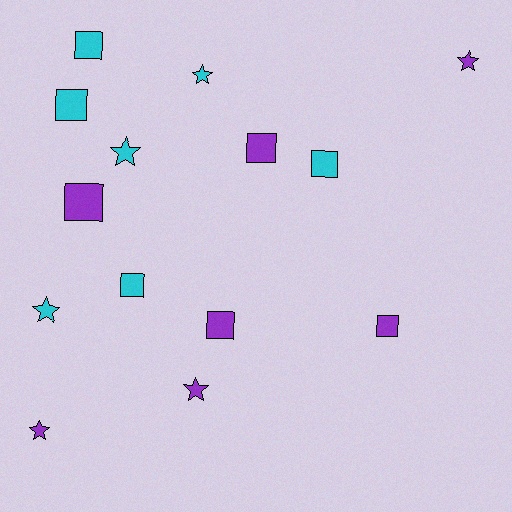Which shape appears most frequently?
Square, with 8 objects.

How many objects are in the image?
There are 14 objects.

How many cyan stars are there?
There are 3 cyan stars.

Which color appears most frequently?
Cyan, with 7 objects.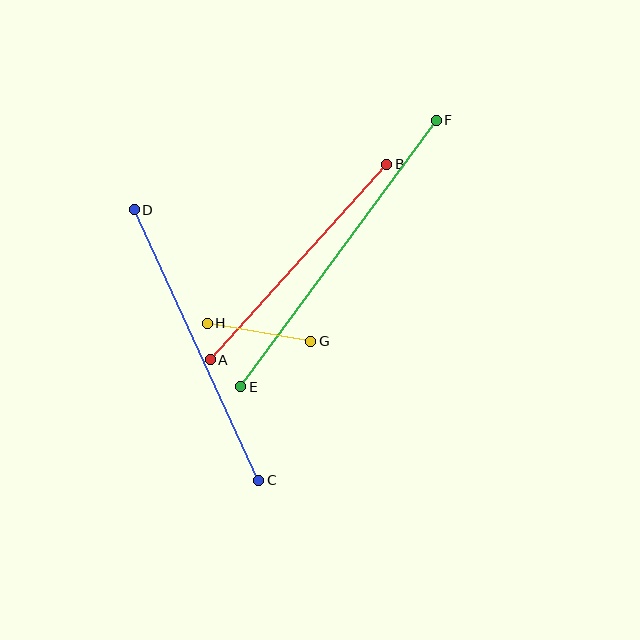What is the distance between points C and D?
The distance is approximately 298 pixels.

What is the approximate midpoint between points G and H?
The midpoint is at approximately (259, 332) pixels.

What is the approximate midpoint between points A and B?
The midpoint is at approximately (299, 262) pixels.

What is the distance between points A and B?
The distance is approximately 263 pixels.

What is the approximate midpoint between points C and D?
The midpoint is at approximately (197, 345) pixels.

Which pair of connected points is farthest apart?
Points E and F are farthest apart.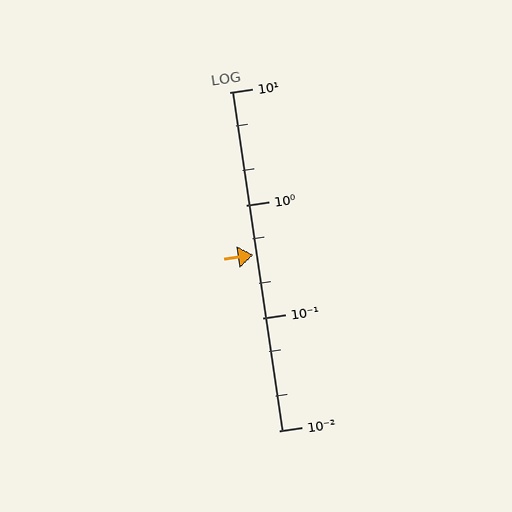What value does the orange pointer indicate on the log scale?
The pointer indicates approximately 0.36.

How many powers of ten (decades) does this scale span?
The scale spans 3 decades, from 0.01 to 10.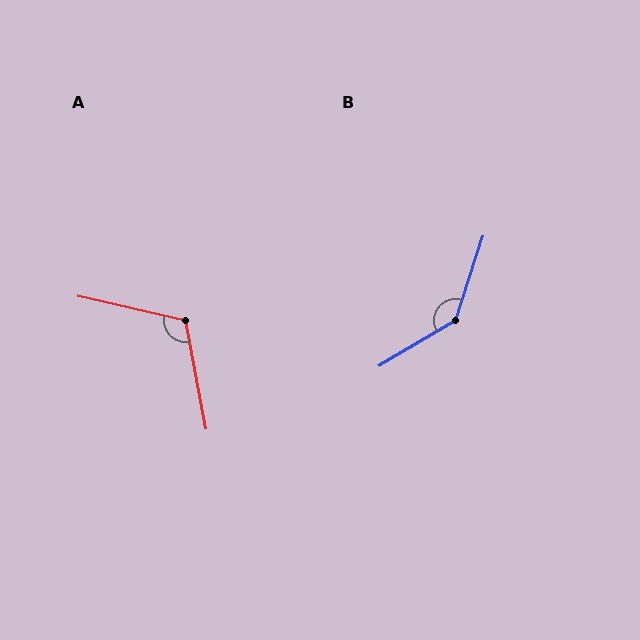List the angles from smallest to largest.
A (113°), B (139°).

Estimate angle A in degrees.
Approximately 113 degrees.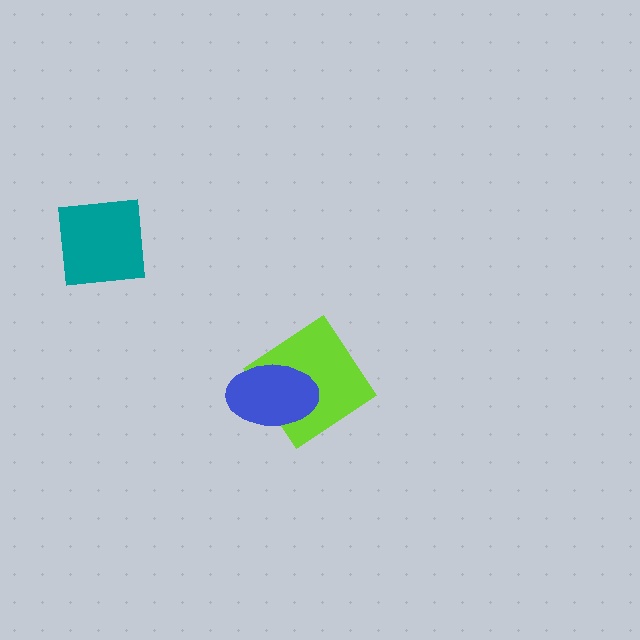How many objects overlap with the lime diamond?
1 object overlaps with the lime diamond.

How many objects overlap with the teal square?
0 objects overlap with the teal square.